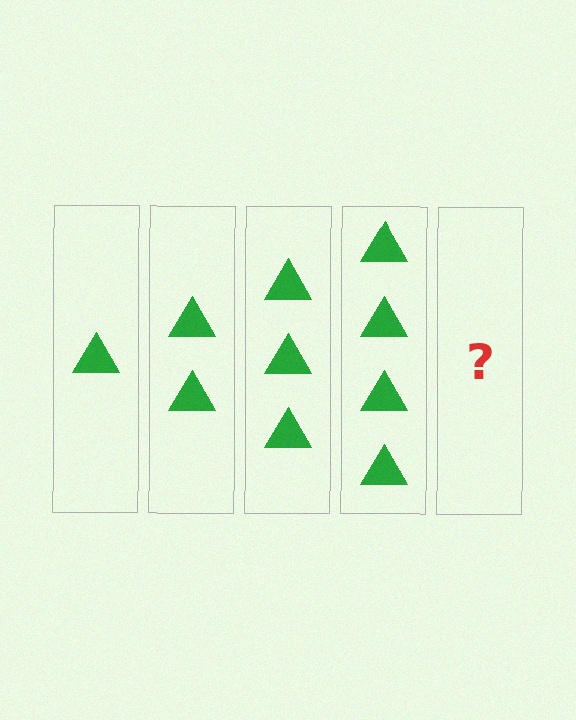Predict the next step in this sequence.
The next step is 5 triangles.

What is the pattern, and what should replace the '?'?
The pattern is that each step adds one more triangle. The '?' should be 5 triangles.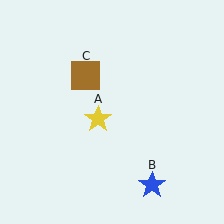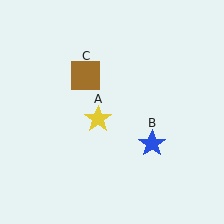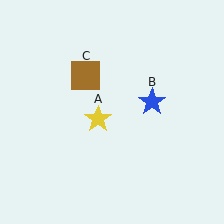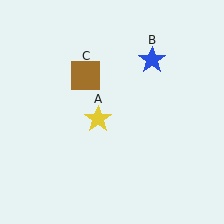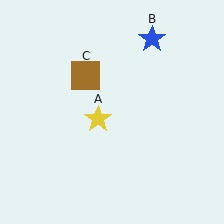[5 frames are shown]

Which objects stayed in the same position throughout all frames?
Yellow star (object A) and brown square (object C) remained stationary.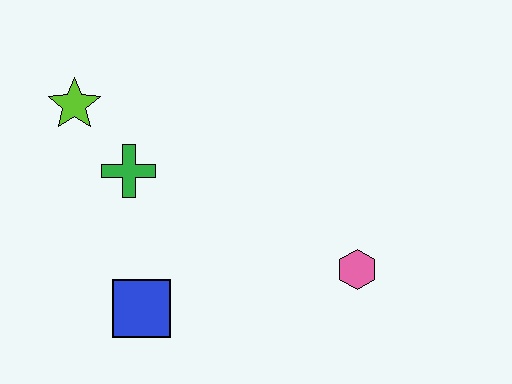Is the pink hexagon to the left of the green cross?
No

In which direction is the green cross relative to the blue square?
The green cross is above the blue square.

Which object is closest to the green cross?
The lime star is closest to the green cross.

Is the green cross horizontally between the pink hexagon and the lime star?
Yes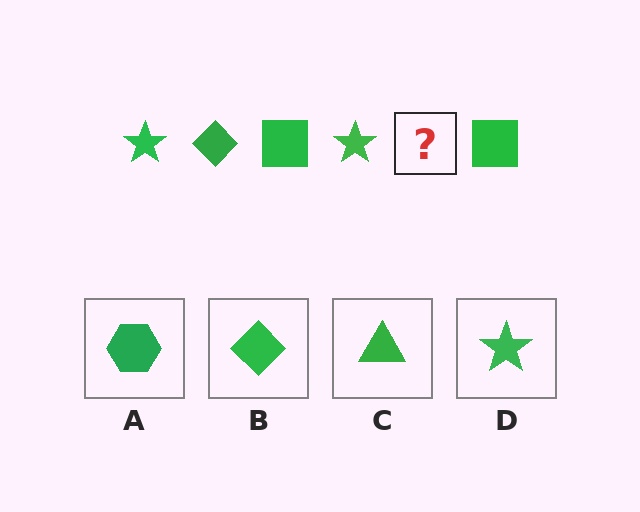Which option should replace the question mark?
Option B.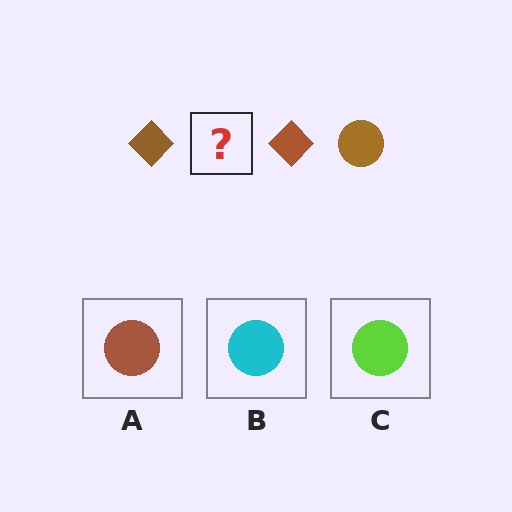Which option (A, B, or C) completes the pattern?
A.